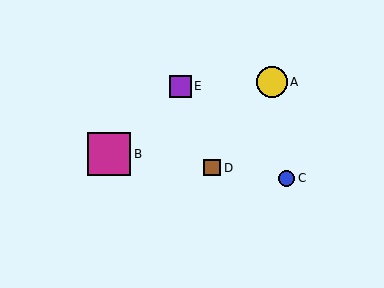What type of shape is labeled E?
Shape E is a purple square.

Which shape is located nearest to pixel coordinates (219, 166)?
The brown square (labeled D) at (212, 168) is nearest to that location.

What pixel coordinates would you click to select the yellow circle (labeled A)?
Click at (272, 82) to select the yellow circle A.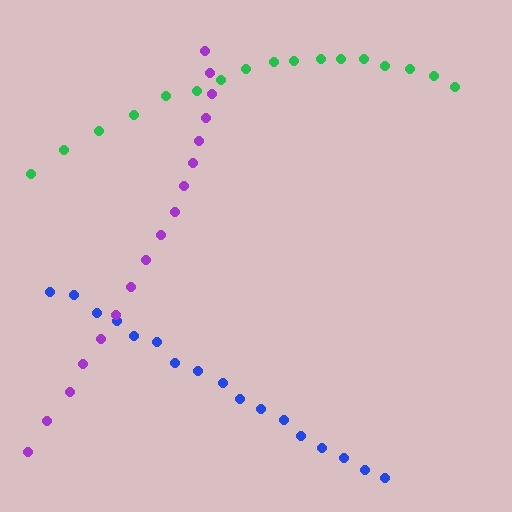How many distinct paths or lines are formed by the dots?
There are 3 distinct paths.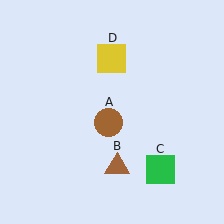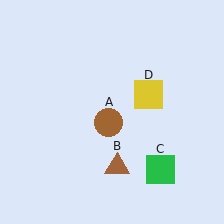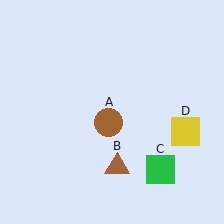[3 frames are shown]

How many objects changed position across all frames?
1 object changed position: yellow square (object D).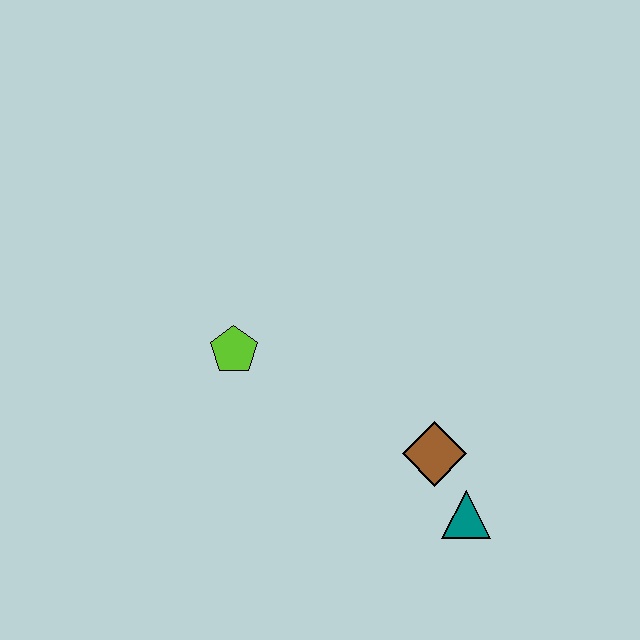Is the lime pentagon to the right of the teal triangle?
No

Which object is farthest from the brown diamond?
The lime pentagon is farthest from the brown diamond.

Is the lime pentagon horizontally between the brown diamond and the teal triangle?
No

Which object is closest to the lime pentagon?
The brown diamond is closest to the lime pentagon.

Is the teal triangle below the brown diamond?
Yes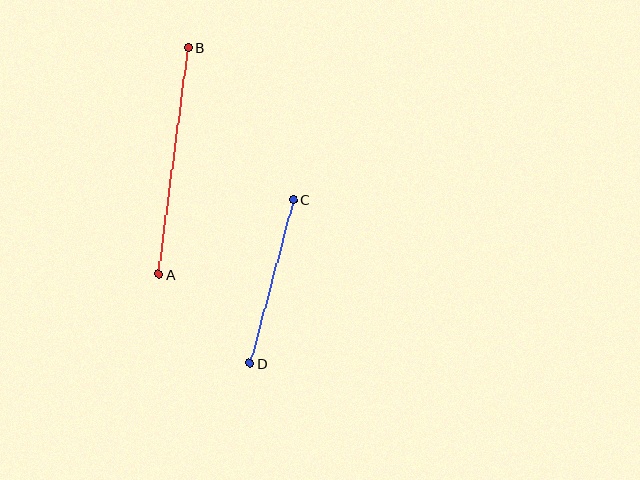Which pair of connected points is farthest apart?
Points A and B are farthest apart.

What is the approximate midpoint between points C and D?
The midpoint is at approximately (271, 282) pixels.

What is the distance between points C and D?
The distance is approximately 169 pixels.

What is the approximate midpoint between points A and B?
The midpoint is at approximately (174, 161) pixels.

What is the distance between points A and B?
The distance is approximately 228 pixels.